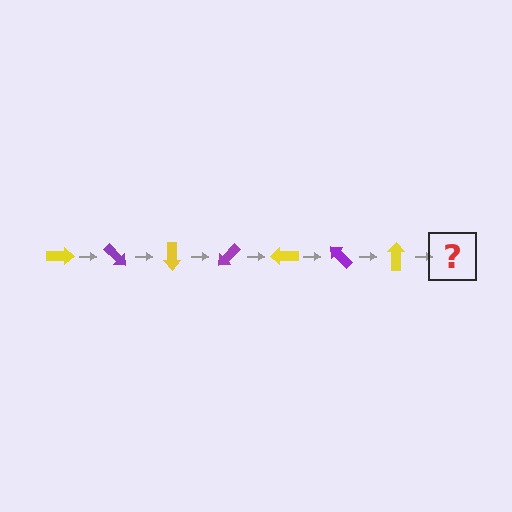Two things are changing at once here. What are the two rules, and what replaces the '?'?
The two rules are that it rotates 45 degrees each step and the color cycles through yellow and purple. The '?' should be a purple arrow, rotated 315 degrees from the start.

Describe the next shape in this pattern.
It should be a purple arrow, rotated 315 degrees from the start.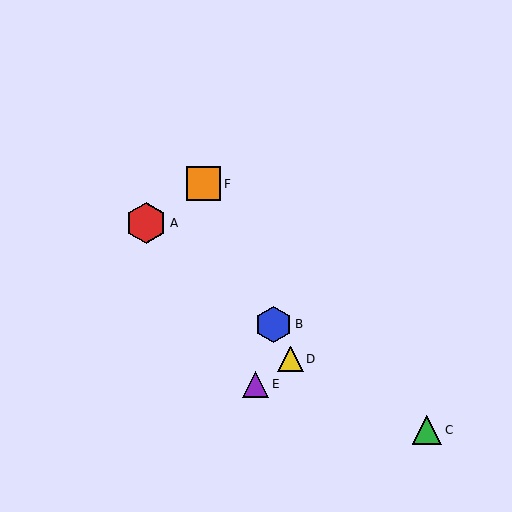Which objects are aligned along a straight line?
Objects B, D, F are aligned along a straight line.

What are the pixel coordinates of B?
Object B is at (273, 324).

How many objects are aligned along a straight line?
3 objects (B, D, F) are aligned along a straight line.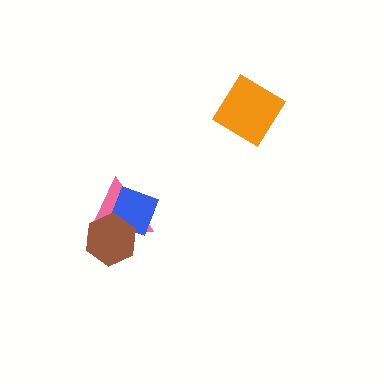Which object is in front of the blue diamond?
The brown hexagon is in front of the blue diamond.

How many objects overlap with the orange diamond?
0 objects overlap with the orange diamond.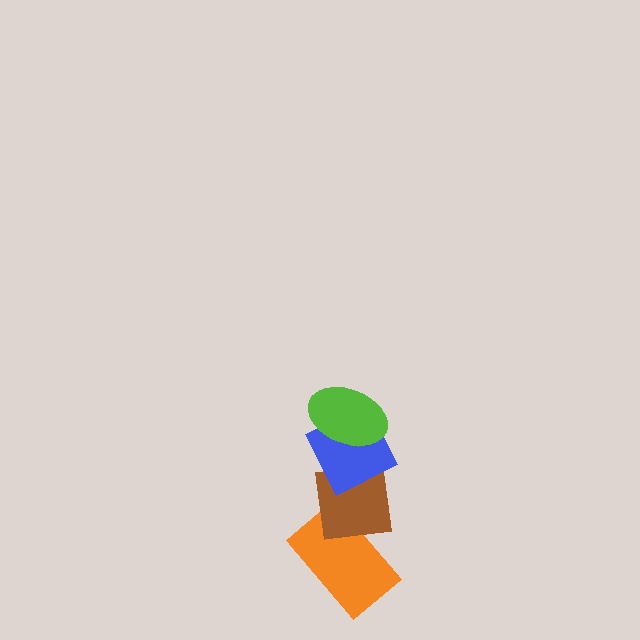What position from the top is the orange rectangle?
The orange rectangle is 4th from the top.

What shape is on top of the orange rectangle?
The brown square is on top of the orange rectangle.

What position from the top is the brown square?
The brown square is 3rd from the top.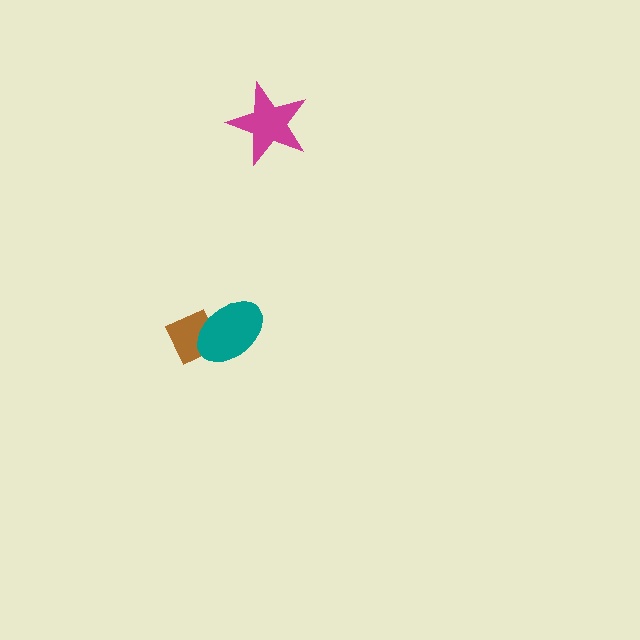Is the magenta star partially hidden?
No, no other shape covers it.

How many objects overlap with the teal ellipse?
1 object overlaps with the teal ellipse.